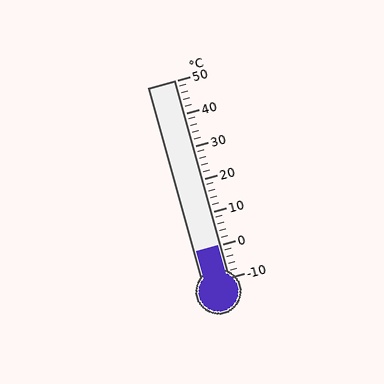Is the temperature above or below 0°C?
The temperature is at 0°C.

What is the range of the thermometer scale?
The thermometer scale ranges from -10°C to 50°C.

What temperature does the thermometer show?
The thermometer shows approximately 0°C.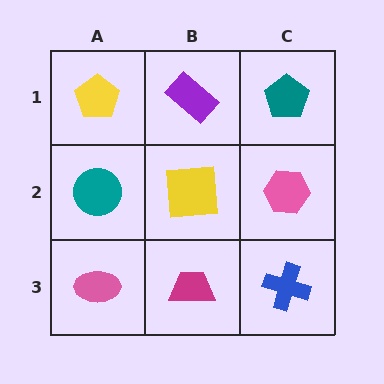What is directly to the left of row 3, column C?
A magenta trapezoid.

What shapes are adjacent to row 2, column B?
A purple rectangle (row 1, column B), a magenta trapezoid (row 3, column B), a teal circle (row 2, column A), a pink hexagon (row 2, column C).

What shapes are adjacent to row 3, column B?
A yellow square (row 2, column B), a pink ellipse (row 3, column A), a blue cross (row 3, column C).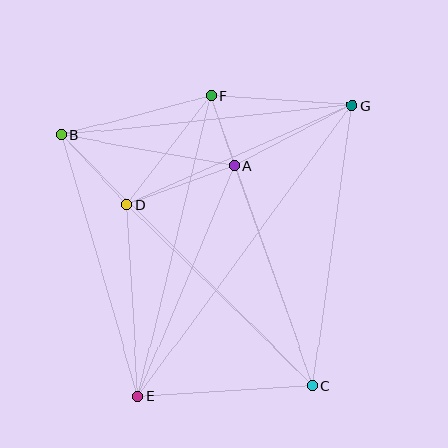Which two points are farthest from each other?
Points E and G are farthest from each other.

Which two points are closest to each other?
Points A and F are closest to each other.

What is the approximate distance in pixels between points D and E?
The distance between D and E is approximately 192 pixels.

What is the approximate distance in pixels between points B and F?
The distance between B and F is approximately 154 pixels.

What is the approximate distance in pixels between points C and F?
The distance between C and F is approximately 308 pixels.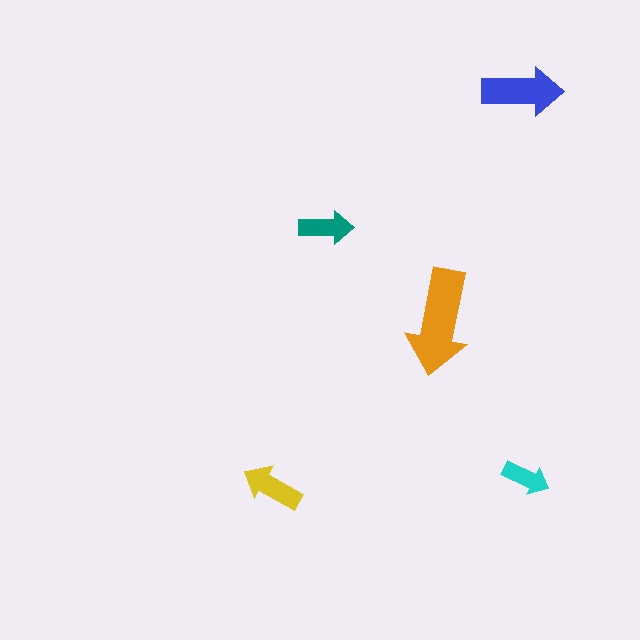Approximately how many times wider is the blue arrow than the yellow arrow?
About 1.5 times wider.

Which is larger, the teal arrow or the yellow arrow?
The yellow one.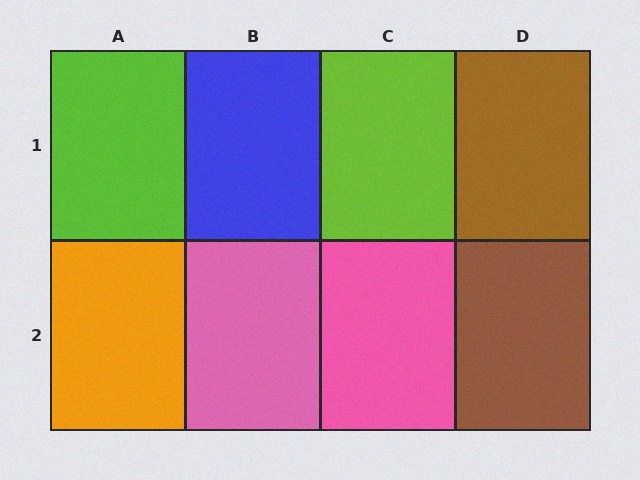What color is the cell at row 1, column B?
Blue.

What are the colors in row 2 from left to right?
Orange, pink, pink, brown.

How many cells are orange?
1 cell is orange.